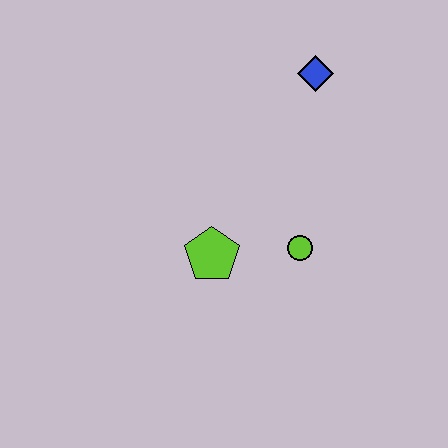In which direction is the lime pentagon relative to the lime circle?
The lime pentagon is to the left of the lime circle.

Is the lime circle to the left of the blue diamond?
Yes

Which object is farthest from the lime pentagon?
The blue diamond is farthest from the lime pentagon.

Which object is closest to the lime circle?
The lime pentagon is closest to the lime circle.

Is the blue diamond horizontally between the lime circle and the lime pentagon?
No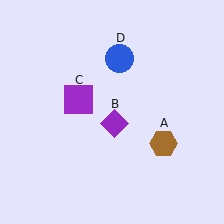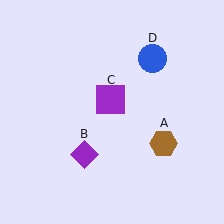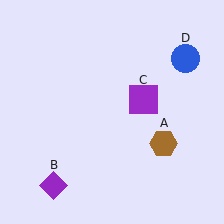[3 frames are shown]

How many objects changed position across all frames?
3 objects changed position: purple diamond (object B), purple square (object C), blue circle (object D).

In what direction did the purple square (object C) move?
The purple square (object C) moved right.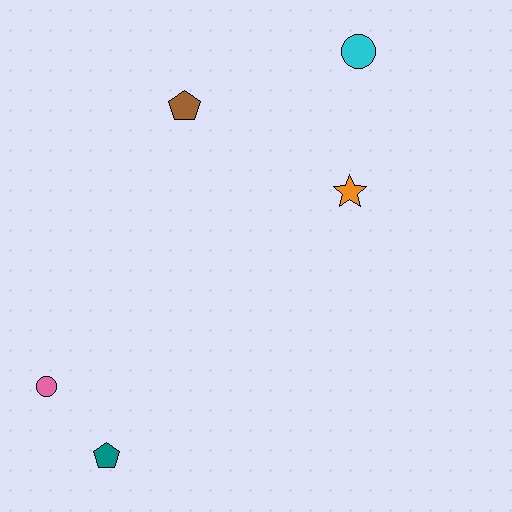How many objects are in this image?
There are 5 objects.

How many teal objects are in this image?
There is 1 teal object.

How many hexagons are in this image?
There are no hexagons.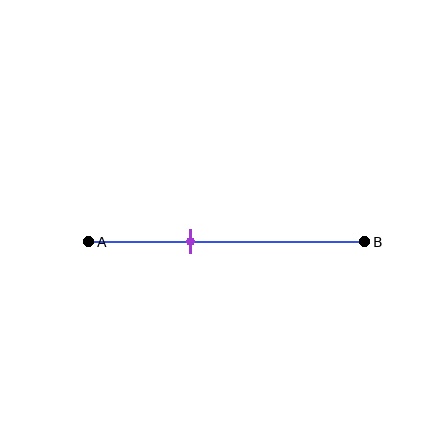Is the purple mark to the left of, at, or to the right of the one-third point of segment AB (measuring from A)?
The purple mark is to the right of the one-third point of segment AB.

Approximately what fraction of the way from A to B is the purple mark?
The purple mark is approximately 35% of the way from A to B.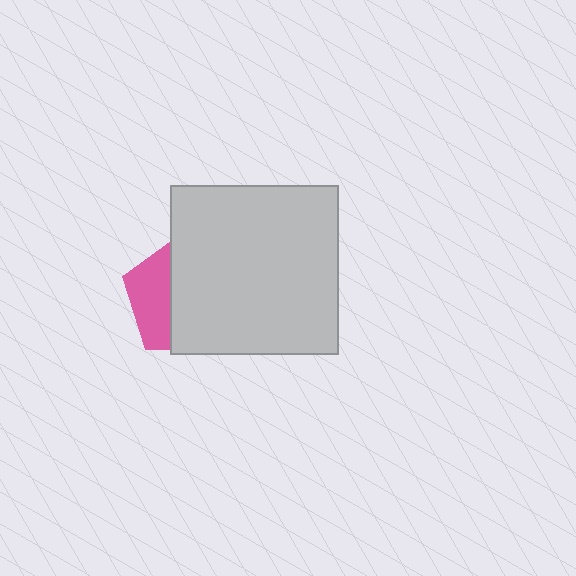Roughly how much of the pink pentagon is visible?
A small part of it is visible (roughly 34%).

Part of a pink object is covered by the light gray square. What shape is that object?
It is a pentagon.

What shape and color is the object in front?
The object in front is a light gray square.